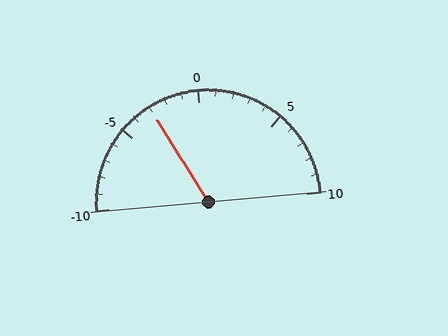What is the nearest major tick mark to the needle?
The nearest major tick mark is -5.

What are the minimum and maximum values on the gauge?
The gauge ranges from -10 to 10.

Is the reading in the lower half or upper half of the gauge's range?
The reading is in the lower half of the range (-10 to 10).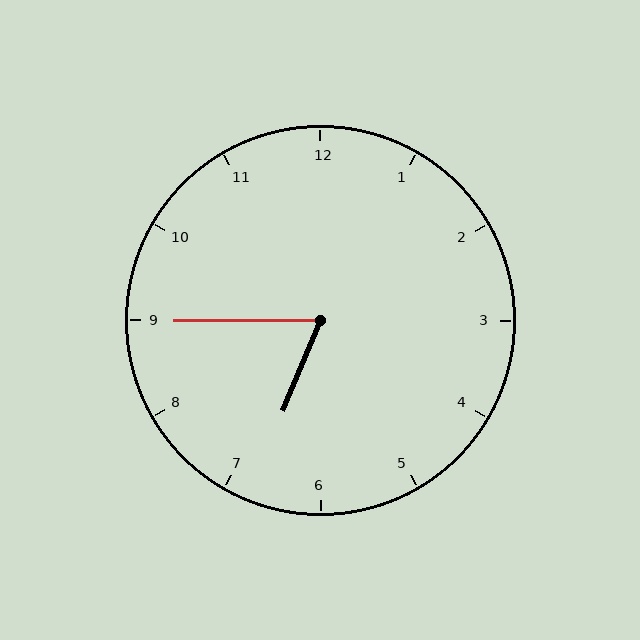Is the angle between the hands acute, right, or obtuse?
It is acute.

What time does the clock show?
6:45.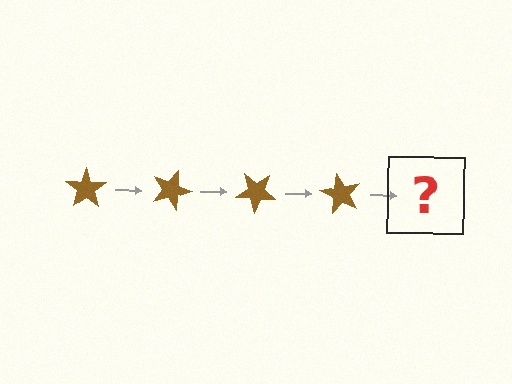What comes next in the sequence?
The next element should be a brown star rotated 80 degrees.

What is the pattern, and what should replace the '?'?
The pattern is that the star rotates 20 degrees each step. The '?' should be a brown star rotated 80 degrees.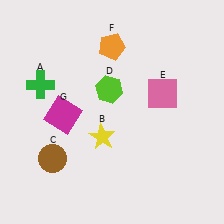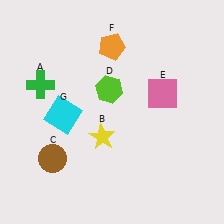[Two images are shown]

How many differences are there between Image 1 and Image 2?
There is 1 difference between the two images.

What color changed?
The square (G) changed from magenta in Image 1 to cyan in Image 2.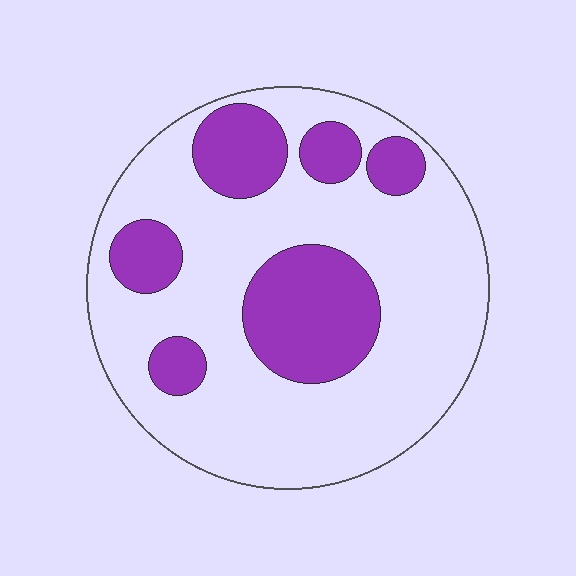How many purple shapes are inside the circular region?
6.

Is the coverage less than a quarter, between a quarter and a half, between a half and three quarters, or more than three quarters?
Between a quarter and a half.